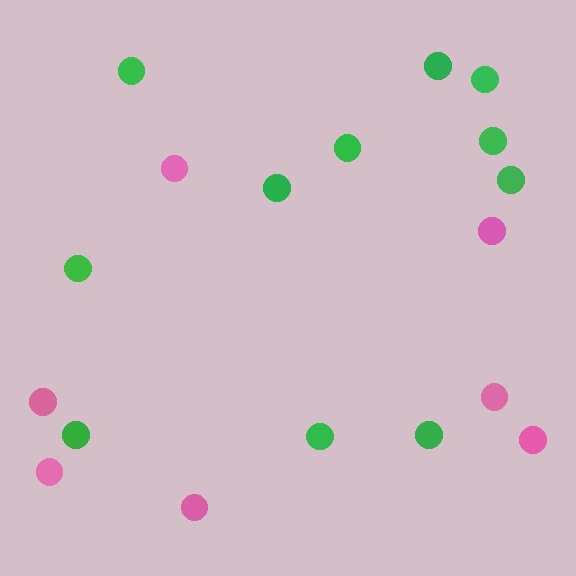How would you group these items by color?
There are 2 groups: one group of pink circles (7) and one group of green circles (11).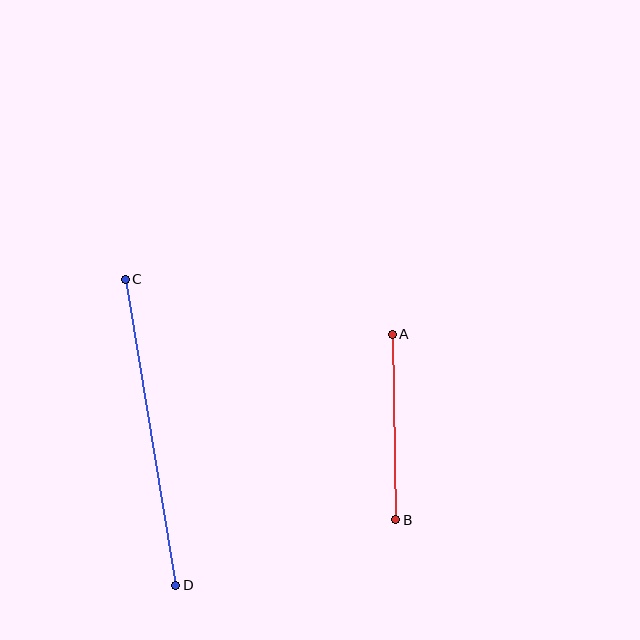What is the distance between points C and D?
The distance is approximately 310 pixels.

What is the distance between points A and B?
The distance is approximately 185 pixels.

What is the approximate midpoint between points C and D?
The midpoint is at approximately (151, 432) pixels.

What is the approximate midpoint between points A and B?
The midpoint is at approximately (394, 427) pixels.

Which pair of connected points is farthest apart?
Points C and D are farthest apart.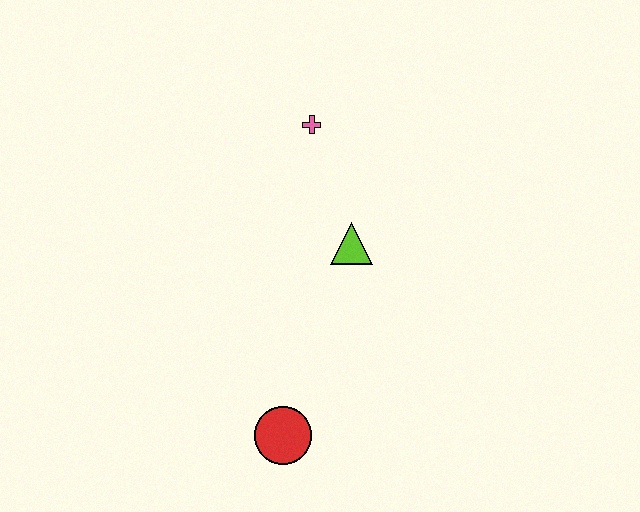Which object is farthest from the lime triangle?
The red circle is farthest from the lime triangle.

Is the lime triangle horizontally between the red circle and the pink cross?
No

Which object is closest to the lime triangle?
The pink cross is closest to the lime triangle.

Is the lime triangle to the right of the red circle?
Yes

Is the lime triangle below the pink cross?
Yes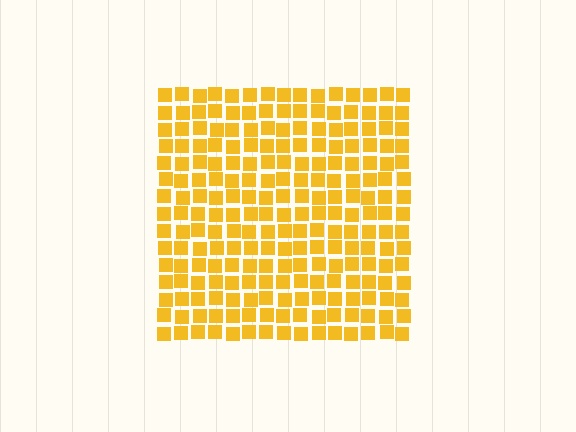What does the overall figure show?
The overall figure shows a square.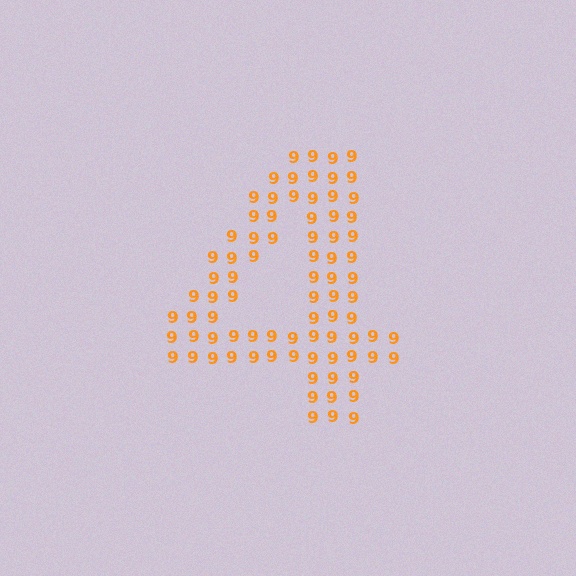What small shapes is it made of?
It is made of small digit 9's.